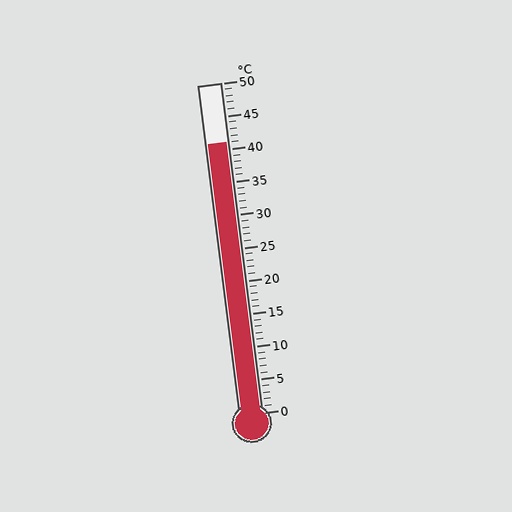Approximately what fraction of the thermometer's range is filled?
The thermometer is filled to approximately 80% of its range.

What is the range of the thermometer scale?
The thermometer scale ranges from 0°C to 50°C.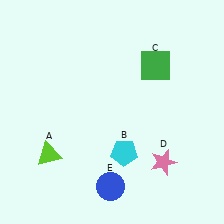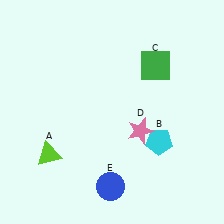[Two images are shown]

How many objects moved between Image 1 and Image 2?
2 objects moved between the two images.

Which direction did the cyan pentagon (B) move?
The cyan pentagon (B) moved right.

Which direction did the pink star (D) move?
The pink star (D) moved up.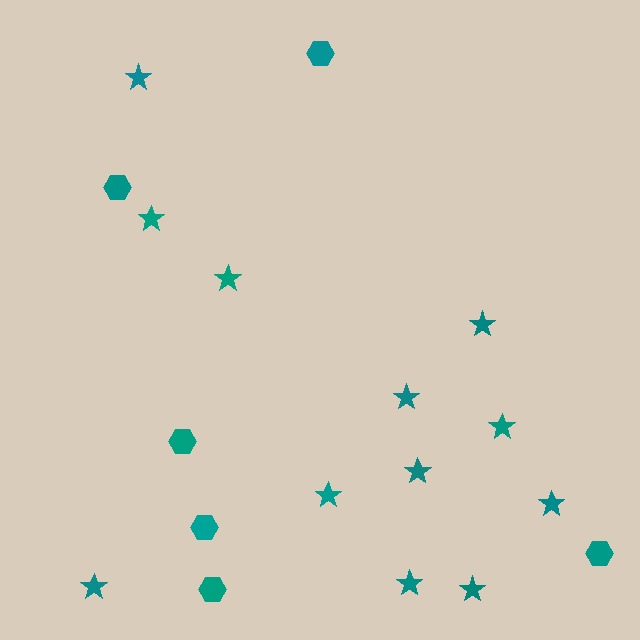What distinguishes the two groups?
There are 2 groups: one group of stars (12) and one group of hexagons (6).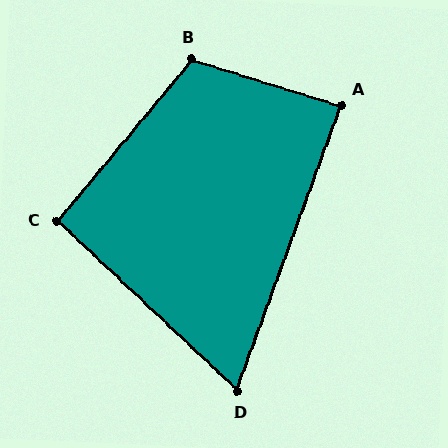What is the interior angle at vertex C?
Approximately 93 degrees (approximately right).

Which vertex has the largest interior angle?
B, at approximately 113 degrees.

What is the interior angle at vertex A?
Approximately 87 degrees (approximately right).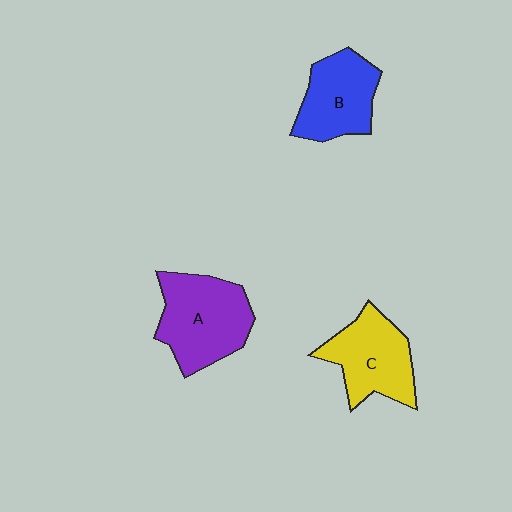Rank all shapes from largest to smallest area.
From largest to smallest: A (purple), C (yellow), B (blue).